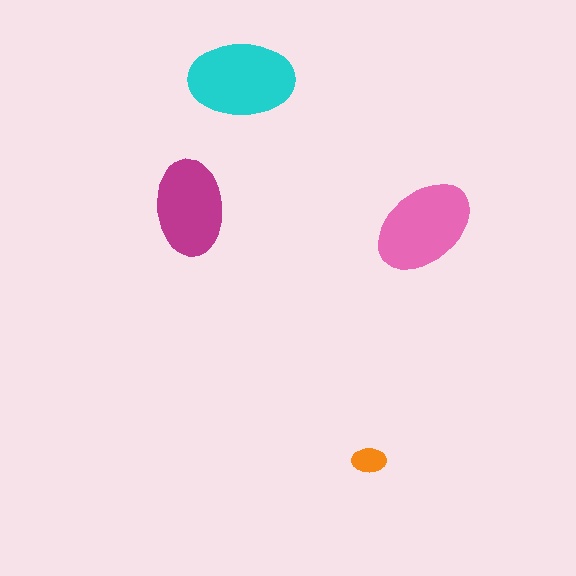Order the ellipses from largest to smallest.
the cyan one, the pink one, the magenta one, the orange one.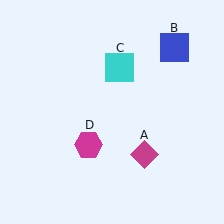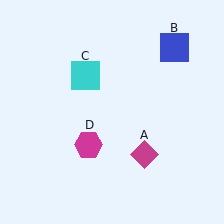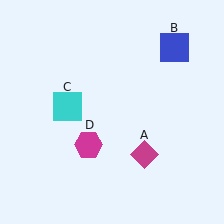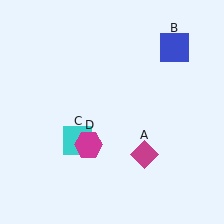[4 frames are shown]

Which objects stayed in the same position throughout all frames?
Magenta diamond (object A) and blue square (object B) and magenta hexagon (object D) remained stationary.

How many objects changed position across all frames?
1 object changed position: cyan square (object C).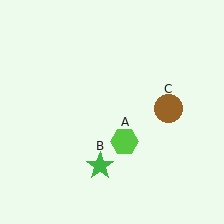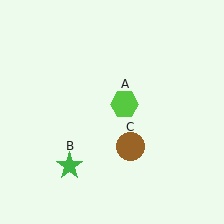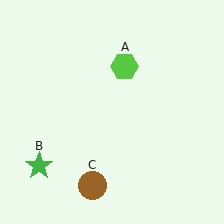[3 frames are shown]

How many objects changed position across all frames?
3 objects changed position: lime hexagon (object A), green star (object B), brown circle (object C).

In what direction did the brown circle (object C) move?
The brown circle (object C) moved down and to the left.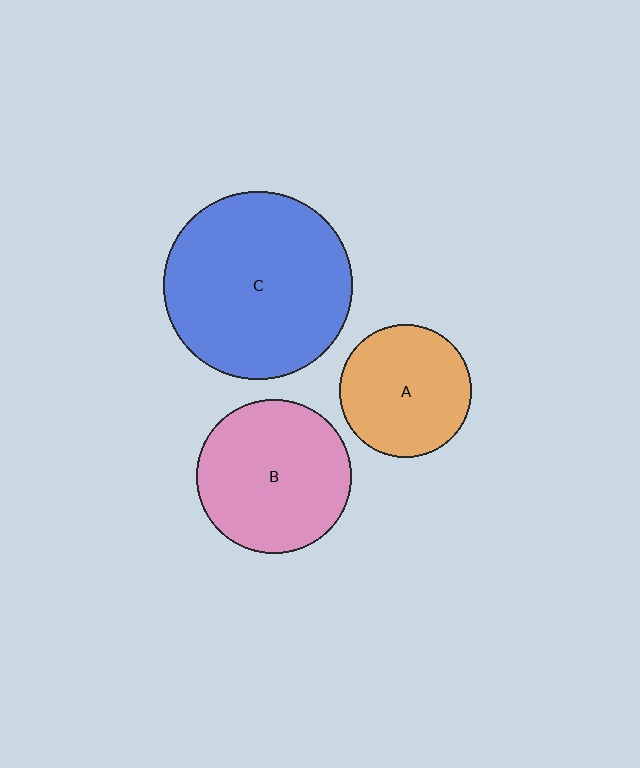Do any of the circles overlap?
No, none of the circles overlap.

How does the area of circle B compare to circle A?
Approximately 1.4 times.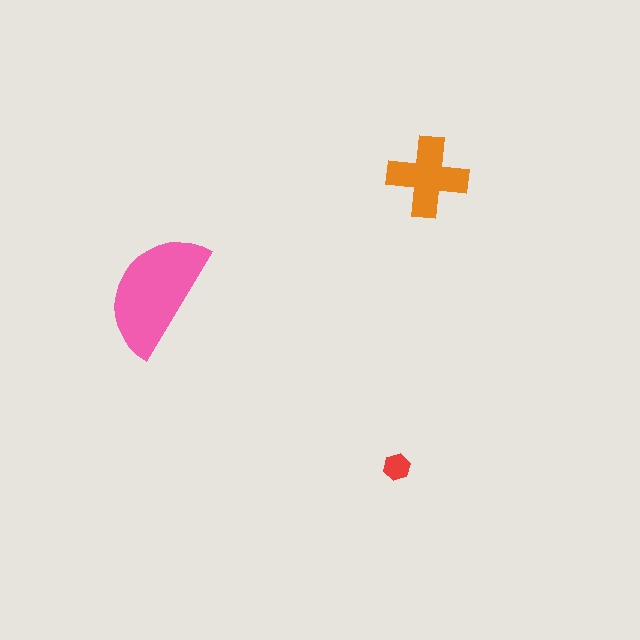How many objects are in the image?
There are 3 objects in the image.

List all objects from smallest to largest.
The red hexagon, the orange cross, the pink semicircle.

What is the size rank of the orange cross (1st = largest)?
2nd.